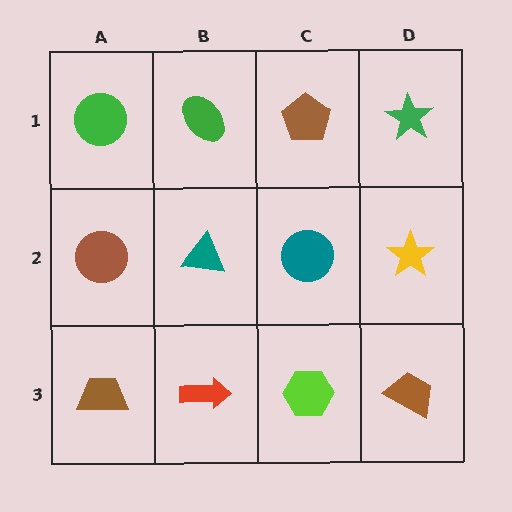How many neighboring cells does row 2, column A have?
3.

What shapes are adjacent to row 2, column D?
A green star (row 1, column D), a brown trapezoid (row 3, column D), a teal circle (row 2, column C).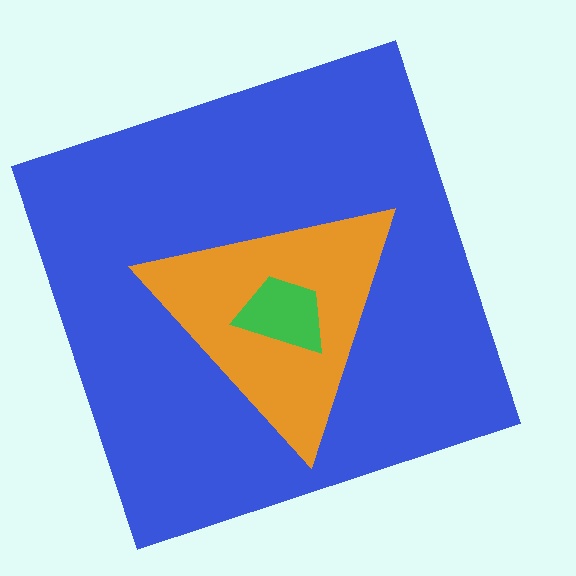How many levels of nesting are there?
3.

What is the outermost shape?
The blue square.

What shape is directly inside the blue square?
The orange triangle.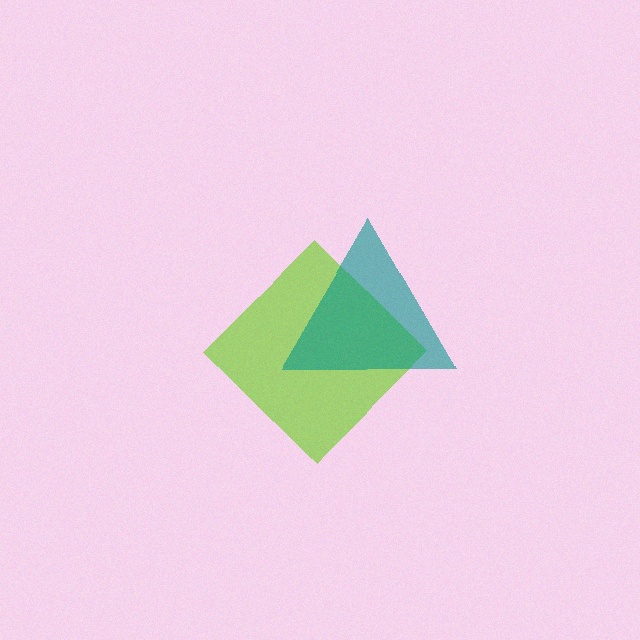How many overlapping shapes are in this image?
There are 2 overlapping shapes in the image.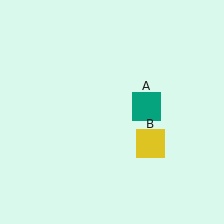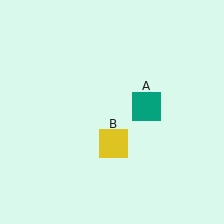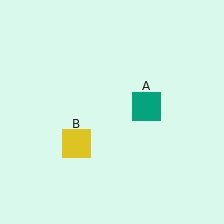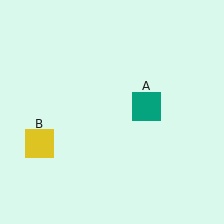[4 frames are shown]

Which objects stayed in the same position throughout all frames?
Teal square (object A) remained stationary.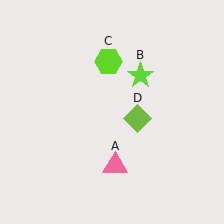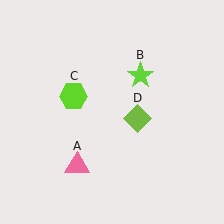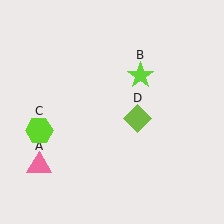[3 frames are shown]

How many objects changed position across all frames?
2 objects changed position: pink triangle (object A), lime hexagon (object C).